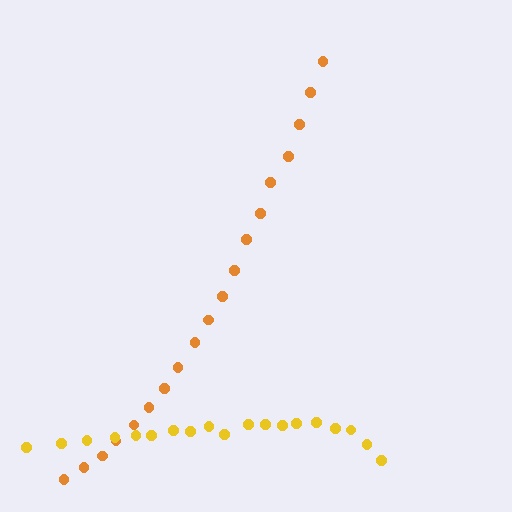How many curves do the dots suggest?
There are 2 distinct paths.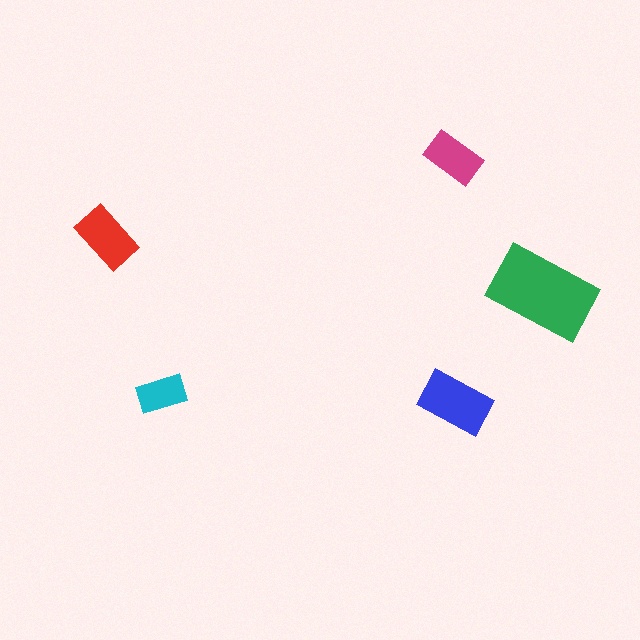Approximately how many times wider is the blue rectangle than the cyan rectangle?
About 1.5 times wider.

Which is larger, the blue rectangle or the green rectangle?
The green one.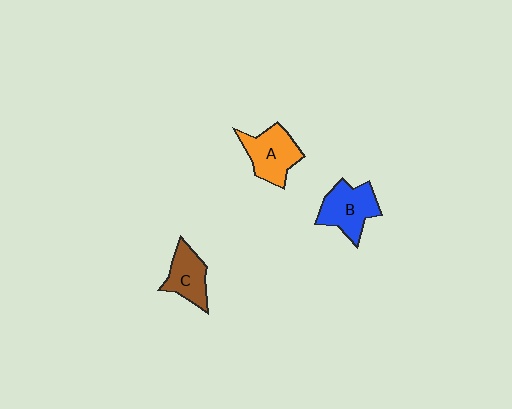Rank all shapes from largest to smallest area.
From largest to smallest: B (blue), A (orange), C (brown).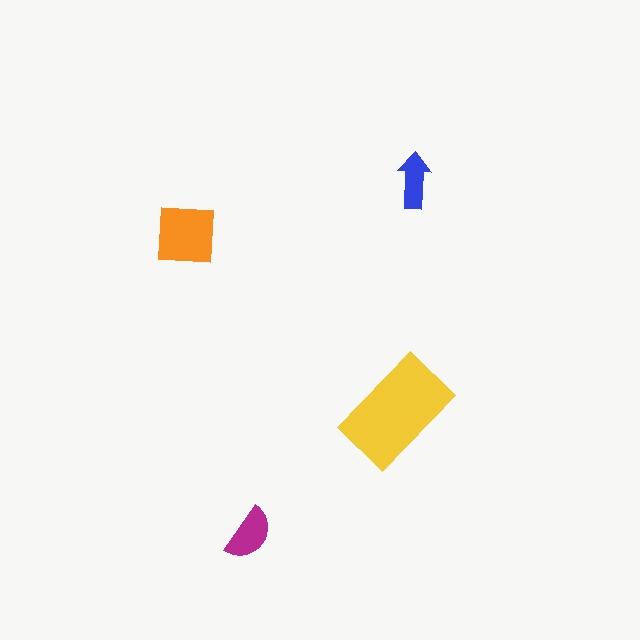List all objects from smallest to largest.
The blue arrow, the magenta semicircle, the orange square, the yellow rectangle.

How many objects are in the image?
There are 4 objects in the image.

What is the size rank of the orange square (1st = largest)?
2nd.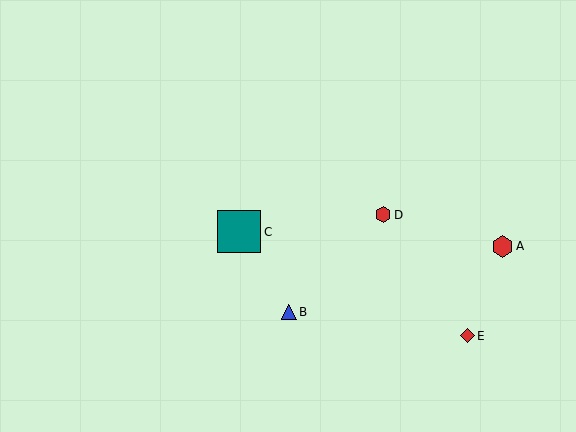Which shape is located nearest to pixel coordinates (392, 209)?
The red hexagon (labeled D) at (383, 215) is nearest to that location.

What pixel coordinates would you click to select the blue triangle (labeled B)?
Click at (289, 312) to select the blue triangle B.